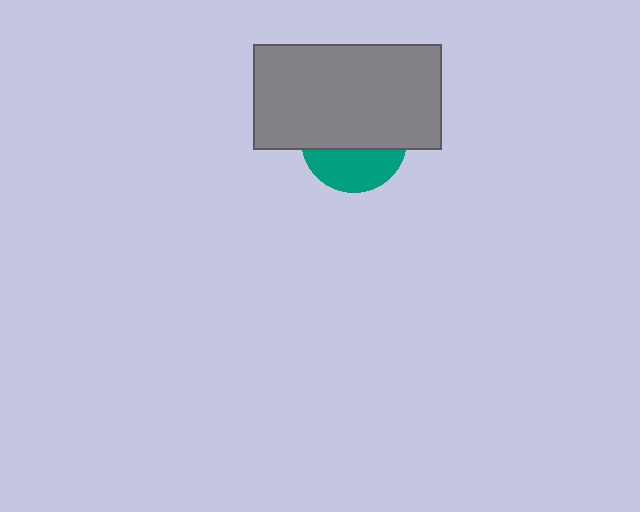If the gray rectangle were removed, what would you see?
You would see the complete teal circle.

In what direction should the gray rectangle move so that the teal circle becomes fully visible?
The gray rectangle should move up. That is the shortest direction to clear the overlap and leave the teal circle fully visible.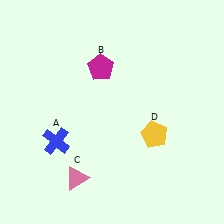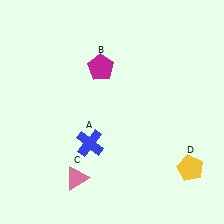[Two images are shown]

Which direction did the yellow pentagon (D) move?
The yellow pentagon (D) moved right.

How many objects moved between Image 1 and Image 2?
2 objects moved between the two images.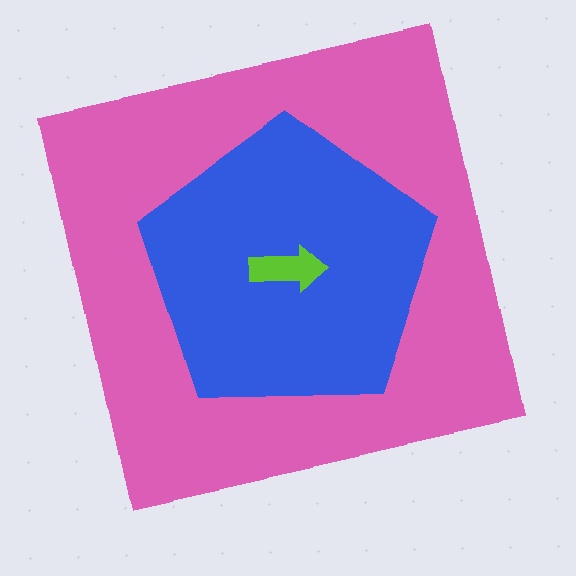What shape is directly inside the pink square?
The blue pentagon.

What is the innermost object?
The lime arrow.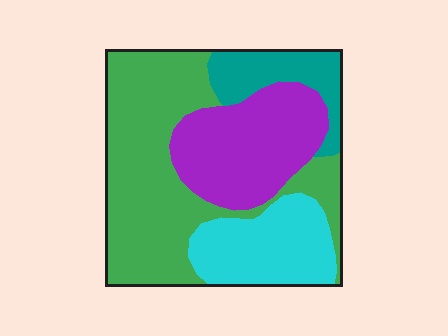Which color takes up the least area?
Teal, at roughly 10%.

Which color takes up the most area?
Green, at roughly 45%.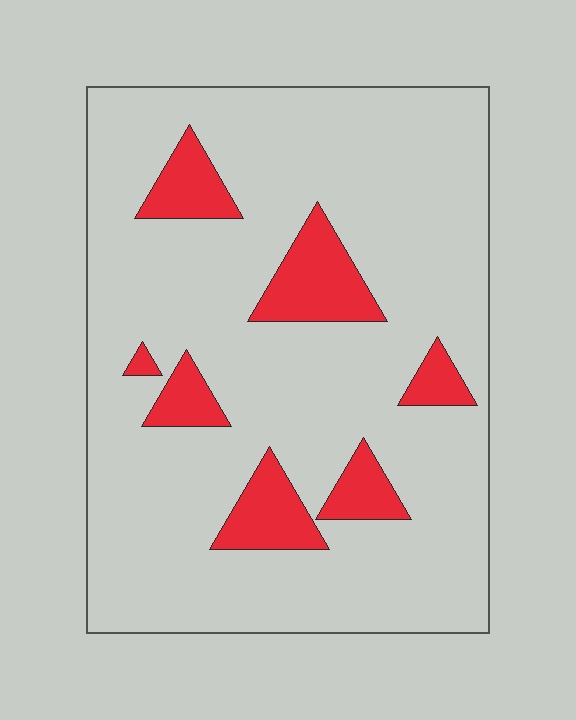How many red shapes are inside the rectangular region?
7.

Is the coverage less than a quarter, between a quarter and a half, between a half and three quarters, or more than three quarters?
Less than a quarter.